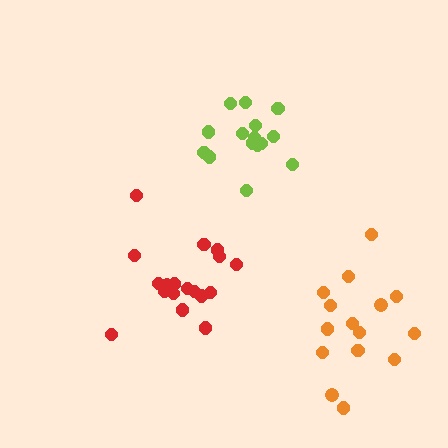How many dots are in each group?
Group 1: 18 dots, Group 2: 15 dots, Group 3: 15 dots (48 total).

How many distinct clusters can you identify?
There are 3 distinct clusters.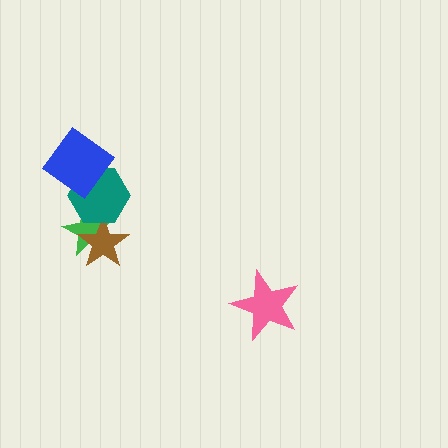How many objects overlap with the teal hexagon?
3 objects overlap with the teal hexagon.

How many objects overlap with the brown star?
2 objects overlap with the brown star.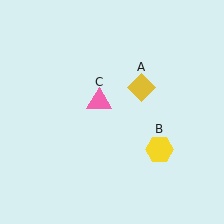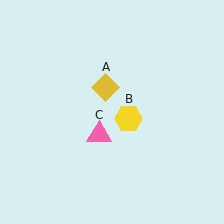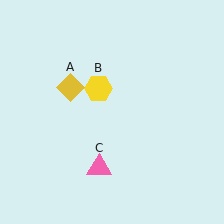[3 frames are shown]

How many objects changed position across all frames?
3 objects changed position: yellow diamond (object A), yellow hexagon (object B), pink triangle (object C).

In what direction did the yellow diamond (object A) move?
The yellow diamond (object A) moved left.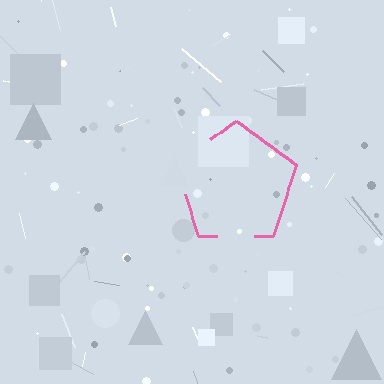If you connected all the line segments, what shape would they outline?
They would outline a pentagon.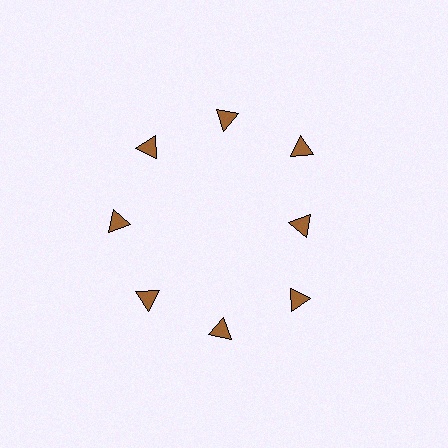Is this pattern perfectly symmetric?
No. The 8 brown triangles are arranged in a ring, but one element near the 3 o'clock position is pulled inward toward the center, breaking the 8-fold rotational symmetry.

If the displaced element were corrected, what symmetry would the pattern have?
It would have 8-fold rotational symmetry — the pattern would map onto itself every 45 degrees.